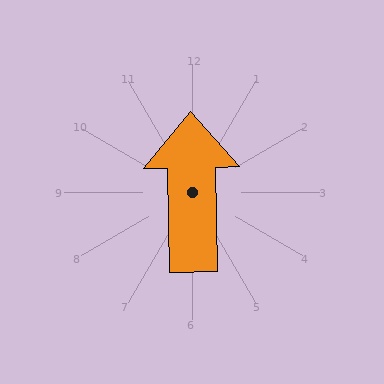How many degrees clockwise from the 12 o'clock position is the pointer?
Approximately 359 degrees.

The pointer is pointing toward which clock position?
Roughly 12 o'clock.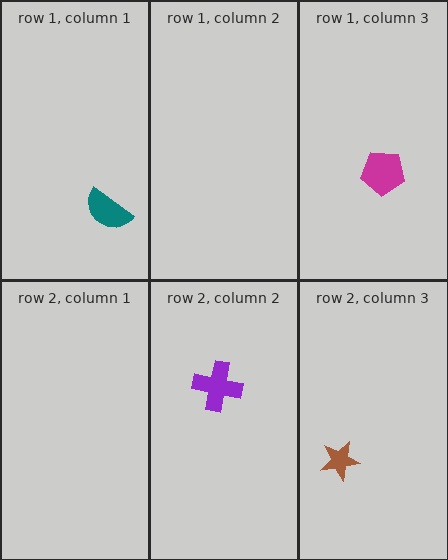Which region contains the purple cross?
The row 2, column 2 region.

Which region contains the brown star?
The row 2, column 3 region.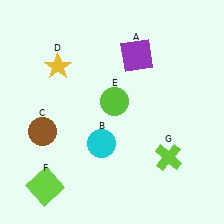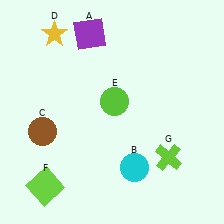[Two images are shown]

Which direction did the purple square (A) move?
The purple square (A) moved left.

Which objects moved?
The objects that moved are: the purple square (A), the cyan circle (B), the yellow star (D).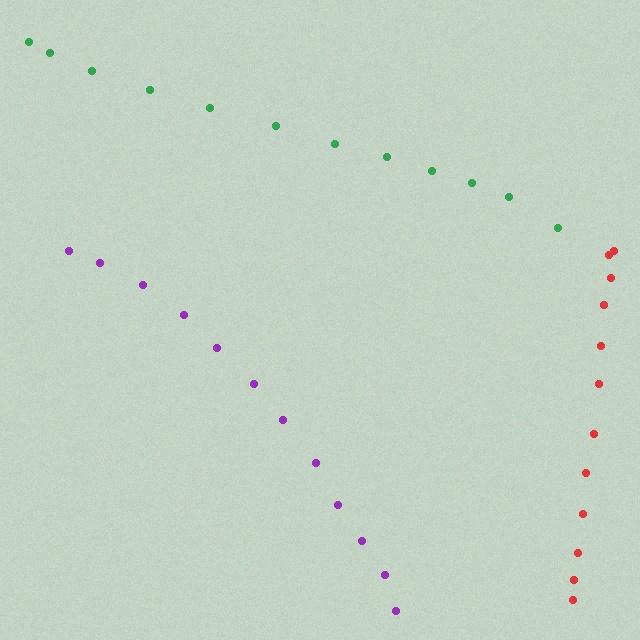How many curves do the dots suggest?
There are 3 distinct paths.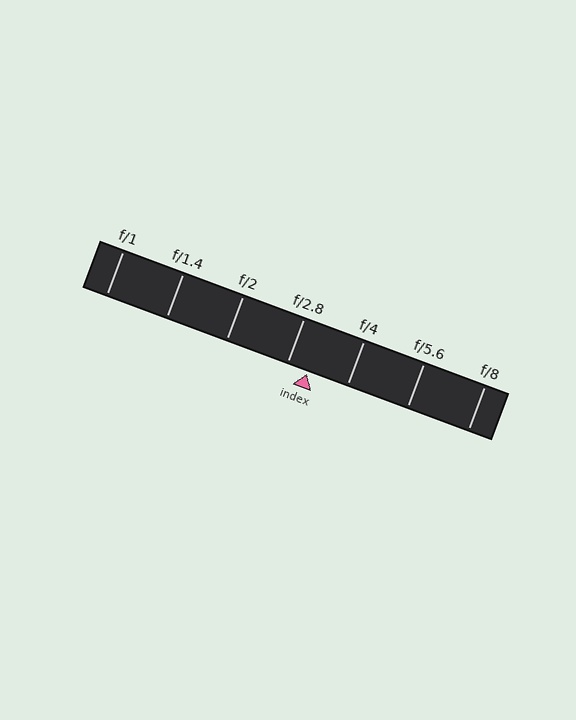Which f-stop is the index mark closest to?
The index mark is closest to f/2.8.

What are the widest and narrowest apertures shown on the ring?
The widest aperture shown is f/1 and the narrowest is f/8.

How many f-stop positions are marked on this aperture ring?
There are 7 f-stop positions marked.